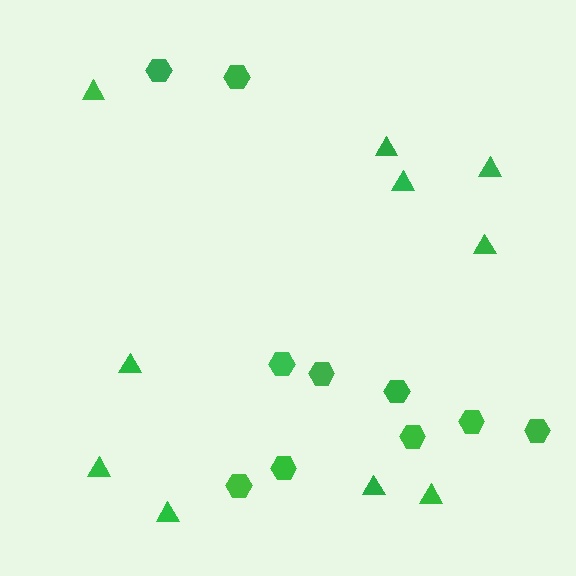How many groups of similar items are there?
There are 2 groups: one group of triangles (10) and one group of hexagons (10).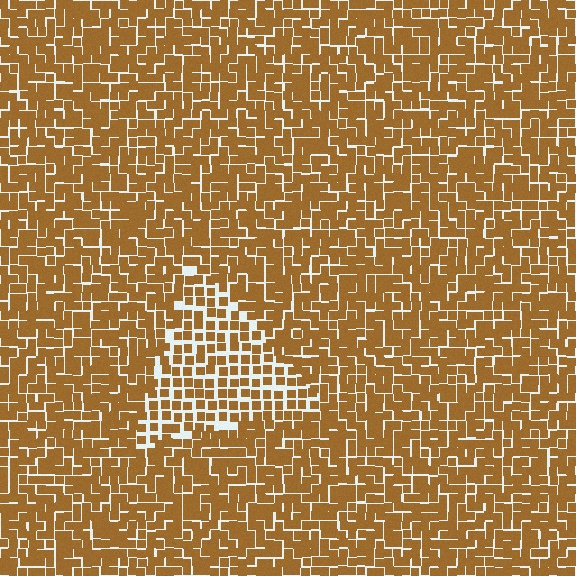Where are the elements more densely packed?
The elements are more densely packed outside the triangle boundary.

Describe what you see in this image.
The image contains small brown elements arranged at two different densities. A triangle-shaped region is visible where the elements are less densely packed than the surrounding area.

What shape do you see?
I see a triangle.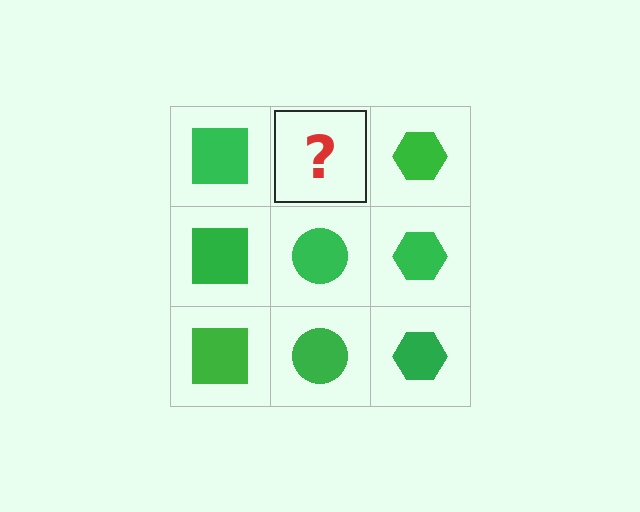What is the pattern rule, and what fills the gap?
The rule is that each column has a consistent shape. The gap should be filled with a green circle.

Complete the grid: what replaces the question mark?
The question mark should be replaced with a green circle.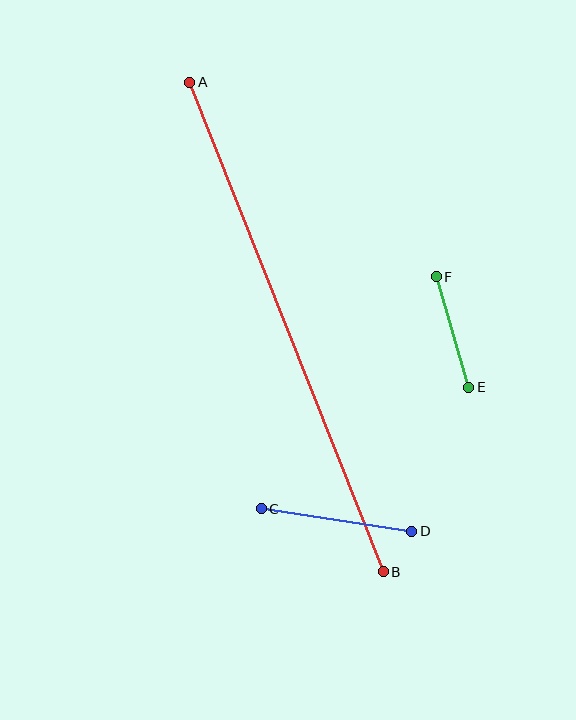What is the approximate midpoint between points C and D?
The midpoint is at approximately (336, 520) pixels.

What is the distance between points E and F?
The distance is approximately 115 pixels.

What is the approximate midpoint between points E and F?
The midpoint is at approximately (452, 332) pixels.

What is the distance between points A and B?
The distance is approximately 526 pixels.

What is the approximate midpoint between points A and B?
The midpoint is at approximately (287, 327) pixels.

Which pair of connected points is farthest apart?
Points A and B are farthest apart.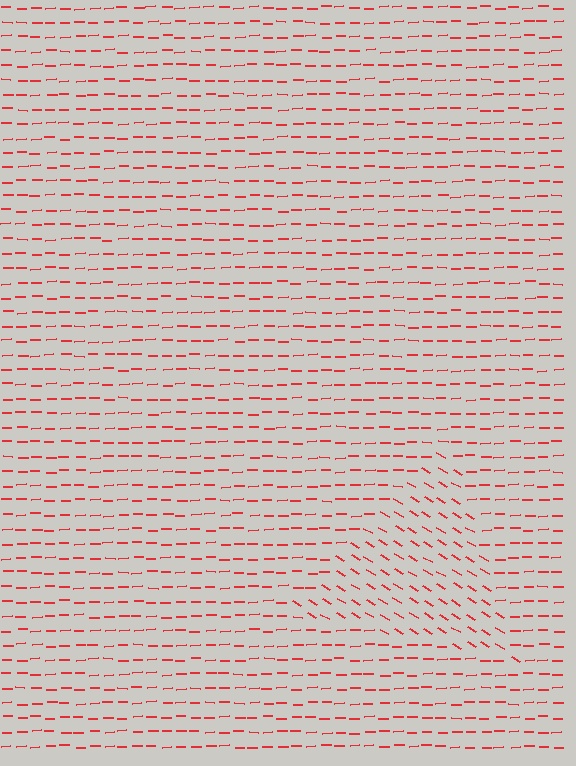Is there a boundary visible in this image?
Yes, there is a texture boundary formed by a change in line orientation.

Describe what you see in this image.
The image is filled with small red line segments. A triangle region in the image has lines oriented differently from the surrounding lines, creating a visible texture boundary.